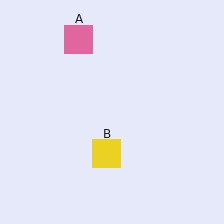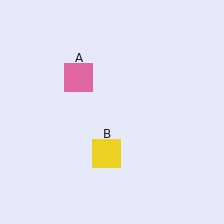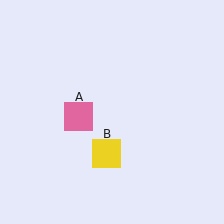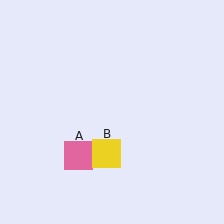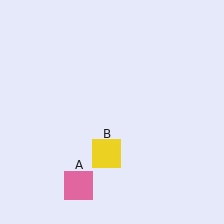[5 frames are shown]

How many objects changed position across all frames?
1 object changed position: pink square (object A).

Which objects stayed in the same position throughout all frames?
Yellow square (object B) remained stationary.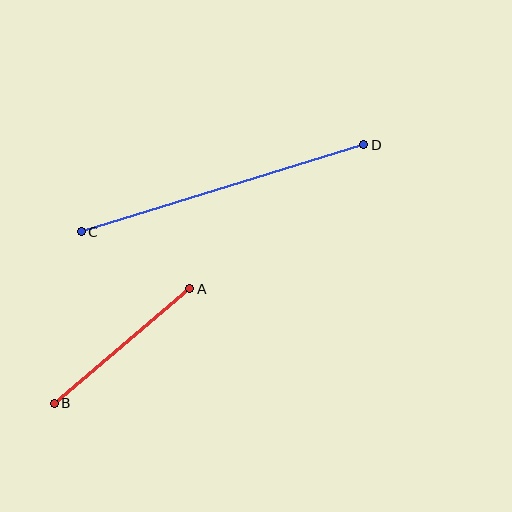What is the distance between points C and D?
The distance is approximately 296 pixels.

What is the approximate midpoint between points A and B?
The midpoint is at approximately (122, 346) pixels.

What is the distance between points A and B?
The distance is approximately 177 pixels.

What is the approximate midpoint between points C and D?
The midpoint is at approximately (222, 188) pixels.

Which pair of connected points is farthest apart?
Points C and D are farthest apart.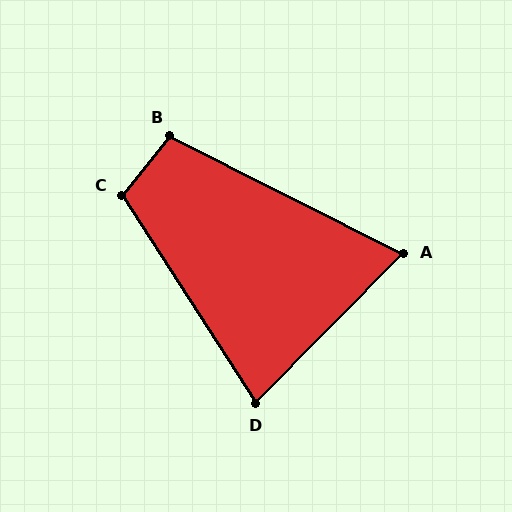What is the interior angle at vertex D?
Approximately 77 degrees (acute).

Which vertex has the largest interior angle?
C, at approximately 108 degrees.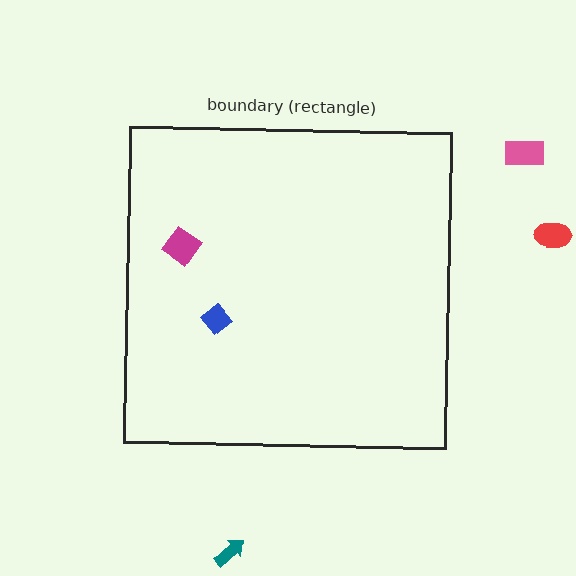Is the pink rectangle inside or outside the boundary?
Outside.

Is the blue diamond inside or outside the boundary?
Inside.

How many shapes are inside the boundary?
2 inside, 3 outside.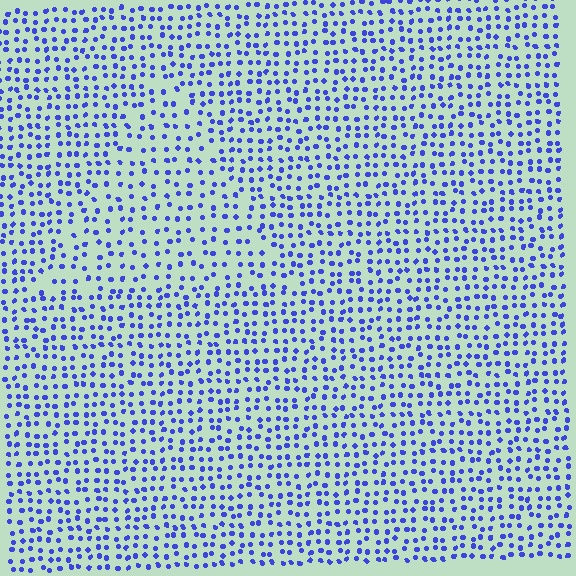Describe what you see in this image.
The image contains small blue elements arranged at two different densities. A triangle-shaped region is visible where the elements are less densely packed than the surrounding area.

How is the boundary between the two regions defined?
The boundary is defined by a change in element density (approximately 1.5x ratio). All elements are the same color, size, and shape.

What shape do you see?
I see a triangle.